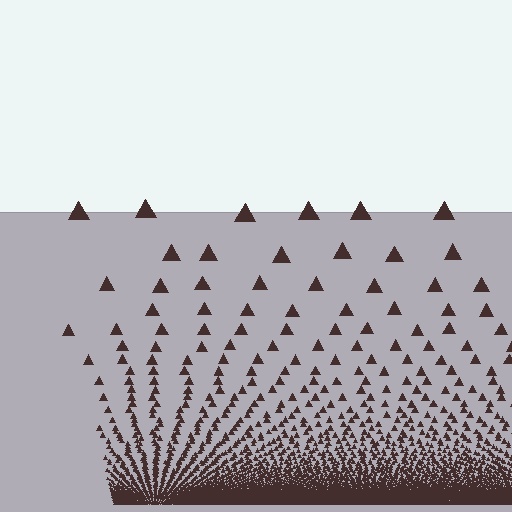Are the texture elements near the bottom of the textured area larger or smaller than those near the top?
Smaller. The gradient is inverted — elements near the bottom are smaller and denser.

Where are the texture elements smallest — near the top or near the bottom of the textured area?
Near the bottom.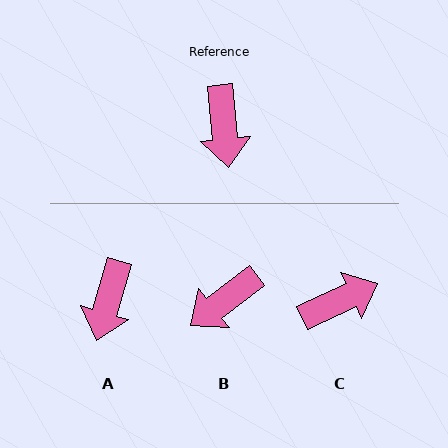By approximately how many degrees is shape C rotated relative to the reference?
Approximately 109 degrees counter-clockwise.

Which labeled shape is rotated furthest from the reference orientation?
C, about 109 degrees away.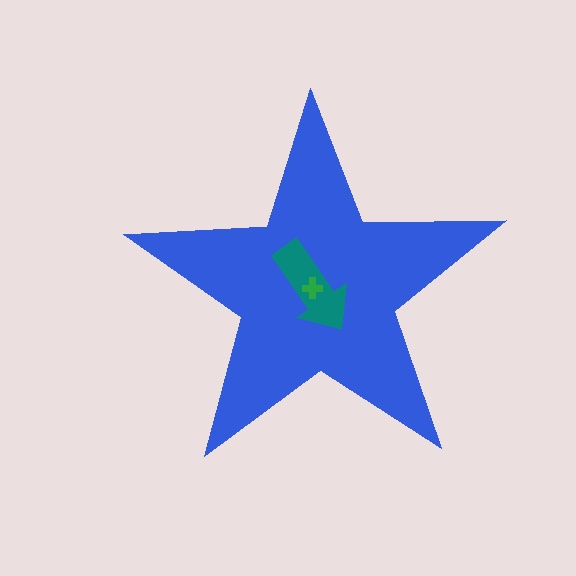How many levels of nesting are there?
3.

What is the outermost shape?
The blue star.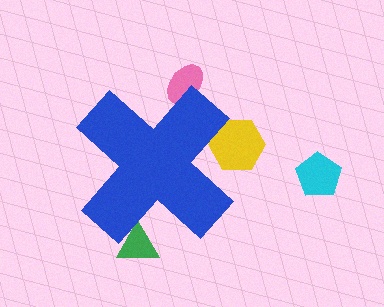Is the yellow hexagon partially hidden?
Yes, the yellow hexagon is partially hidden behind the blue cross.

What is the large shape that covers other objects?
A blue cross.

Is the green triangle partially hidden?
Yes, the green triangle is partially hidden behind the blue cross.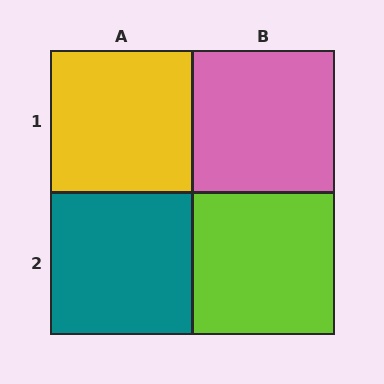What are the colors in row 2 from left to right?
Teal, lime.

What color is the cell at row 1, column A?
Yellow.